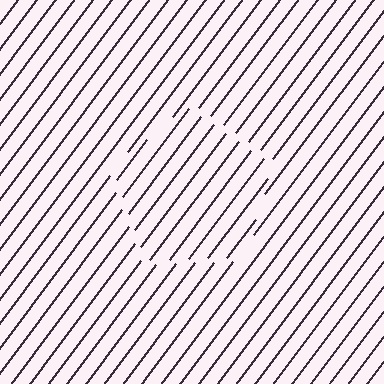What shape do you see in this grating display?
An illusory pentagon. The interior of the shape contains the same grating, shifted by half a period — the contour is defined by the phase discontinuity where line-ends from the inner and outer gratings abut.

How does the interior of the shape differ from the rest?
The interior of the shape contains the same grating, shifted by half a period — the contour is defined by the phase discontinuity where line-ends from the inner and outer gratings abut.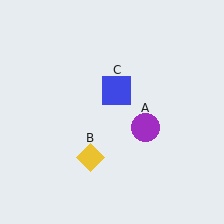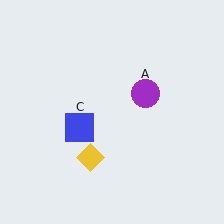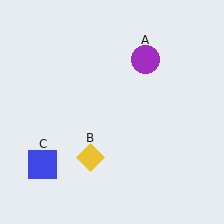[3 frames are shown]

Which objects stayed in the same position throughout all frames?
Yellow diamond (object B) remained stationary.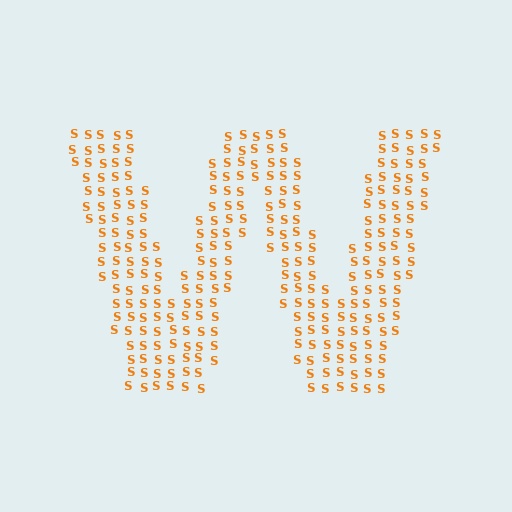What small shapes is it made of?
It is made of small letter S's.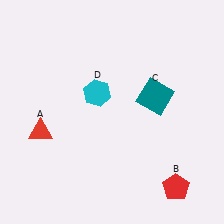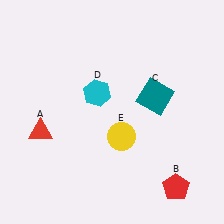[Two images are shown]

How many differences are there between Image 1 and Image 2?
There is 1 difference between the two images.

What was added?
A yellow circle (E) was added in Image 2.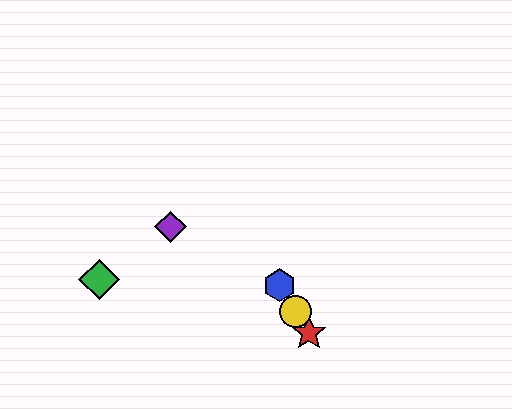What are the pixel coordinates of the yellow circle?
The yellow circle is at (296, 312).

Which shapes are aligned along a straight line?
The red star, the blue hexagon, the yellow circle are aligned along a straight line.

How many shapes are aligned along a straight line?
3 shapes (the red star, the blue hexagon, the yellow circle) are aligned along a straight line.